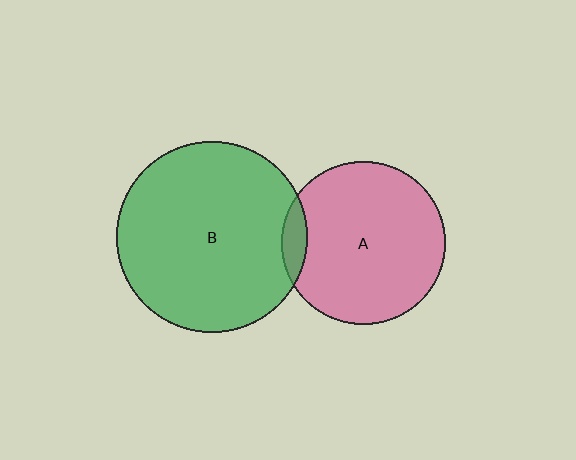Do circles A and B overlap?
Yes.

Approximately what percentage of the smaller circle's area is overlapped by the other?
Approximately 10%.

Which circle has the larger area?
Circle B (green).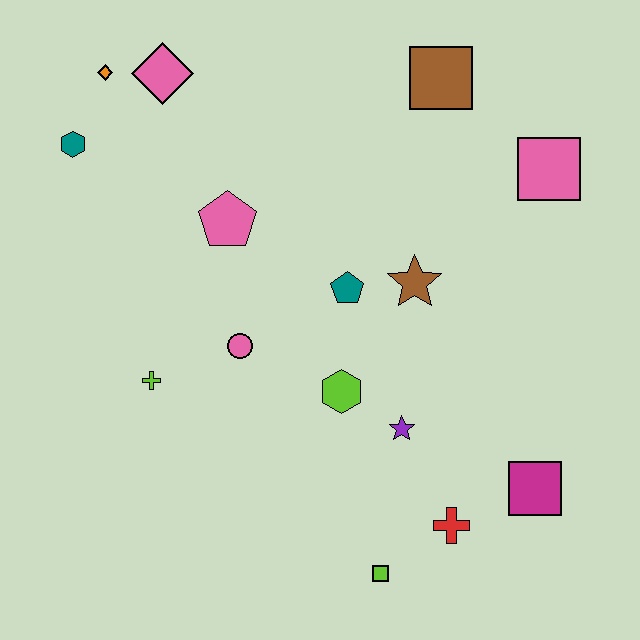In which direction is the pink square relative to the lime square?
The pink square is above the lime square.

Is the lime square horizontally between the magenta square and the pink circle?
Yes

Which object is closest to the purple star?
The lime hexagon is closest to the purple star.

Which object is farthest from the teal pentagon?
The orange diamond is farthest from the teal pentagon.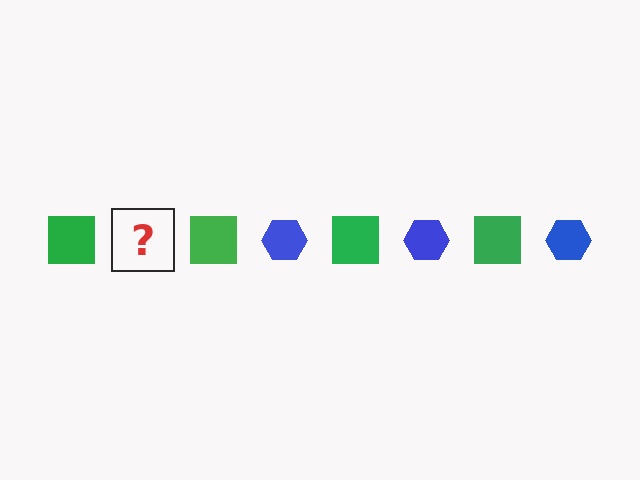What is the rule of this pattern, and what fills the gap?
The rule is that the pattern alternates between green square and blue hexagon. The gap should be filled with a blue hexagon.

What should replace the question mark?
The question mark should be replaced with a blue hexagon.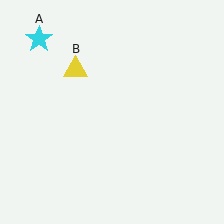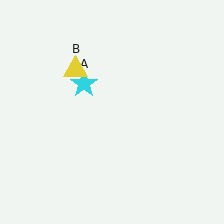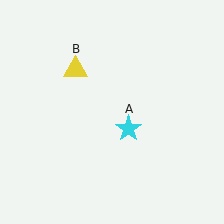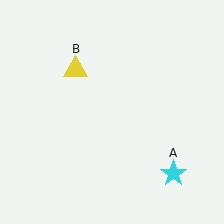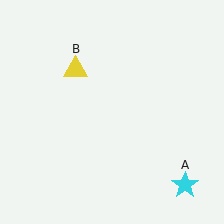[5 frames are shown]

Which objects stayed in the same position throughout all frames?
Yellow triangle (object B) remained stationary.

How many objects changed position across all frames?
1 object changed position: cyan star (object A).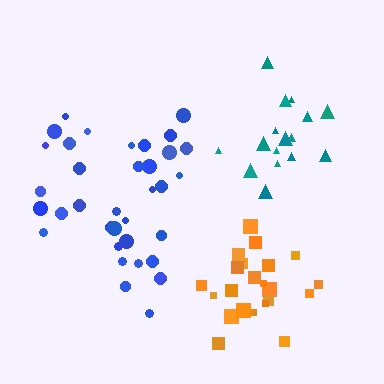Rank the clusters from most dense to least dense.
orange, teal, blue.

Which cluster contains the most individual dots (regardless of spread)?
Blue (35).